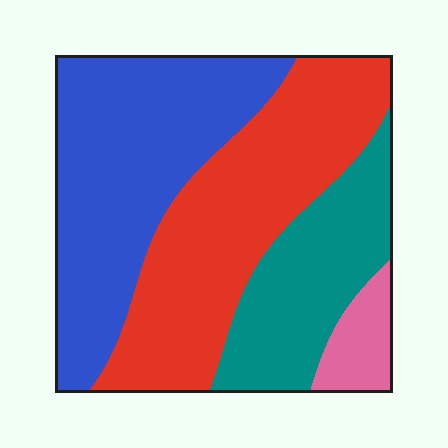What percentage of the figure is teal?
Teal takes up less than a quarter of the figure.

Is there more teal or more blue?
Blue.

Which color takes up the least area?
Pink, at roughly 5%.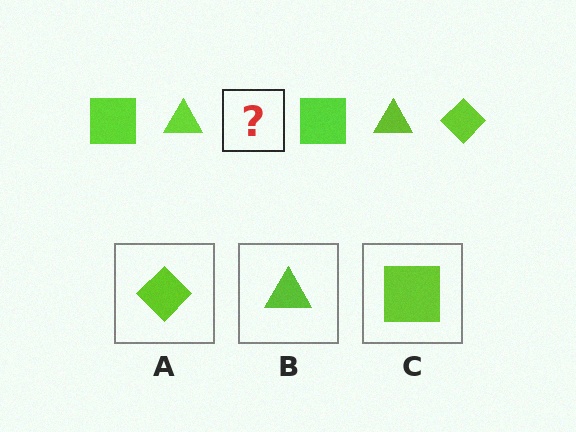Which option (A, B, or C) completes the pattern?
A.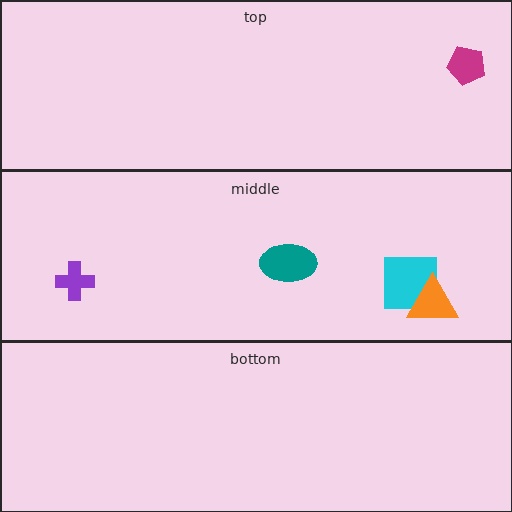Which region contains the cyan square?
The middle region.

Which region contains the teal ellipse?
The middle region.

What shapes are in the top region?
The magenta pentagon.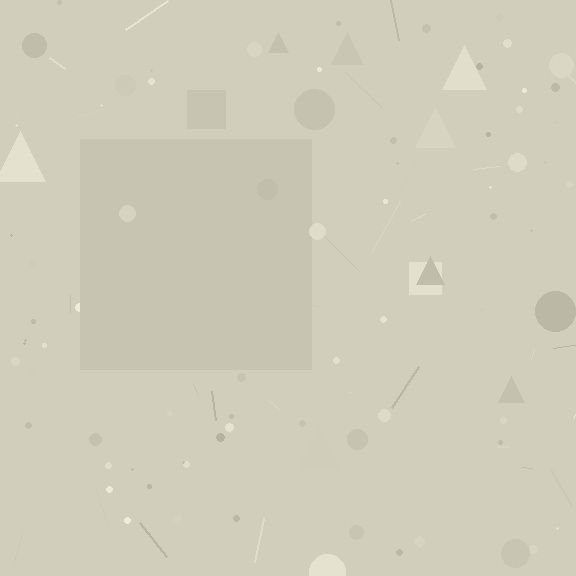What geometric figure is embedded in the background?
A square is embedded in the background.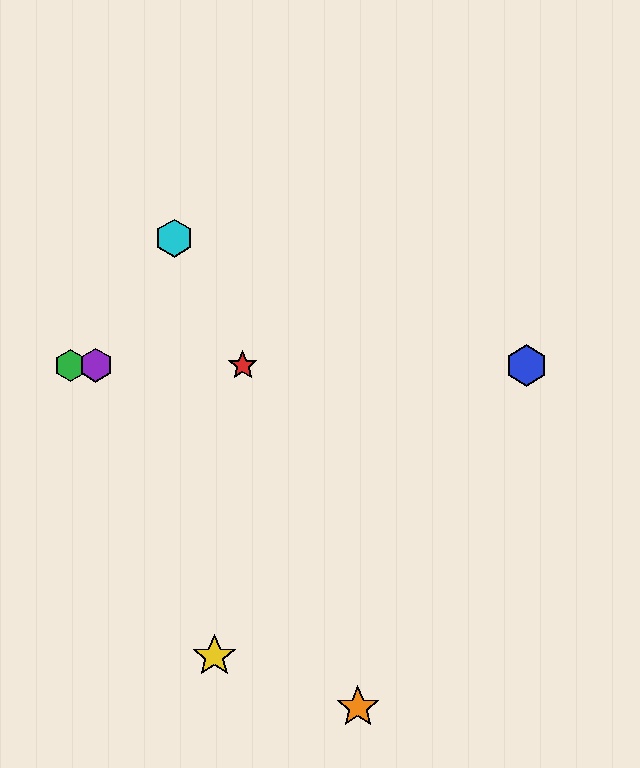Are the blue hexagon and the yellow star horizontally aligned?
No, the blue hexagon is at y≈365 and the yellow star is at y≈656.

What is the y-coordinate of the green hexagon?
The green hexagon is at y≈365.